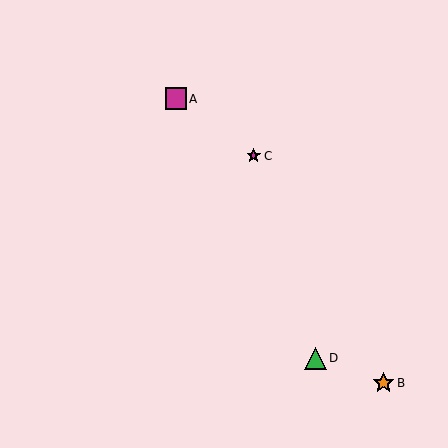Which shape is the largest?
The green triangle (labeled D) is the largest.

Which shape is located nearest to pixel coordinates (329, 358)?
The green triangle (labeled D) at (315, 358) is nearest to that location.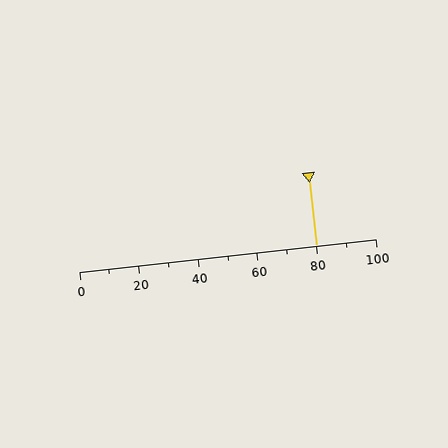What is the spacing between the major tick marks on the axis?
The major ticks are spaced 20 apart.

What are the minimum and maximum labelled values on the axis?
The axis runs from 0 to 100.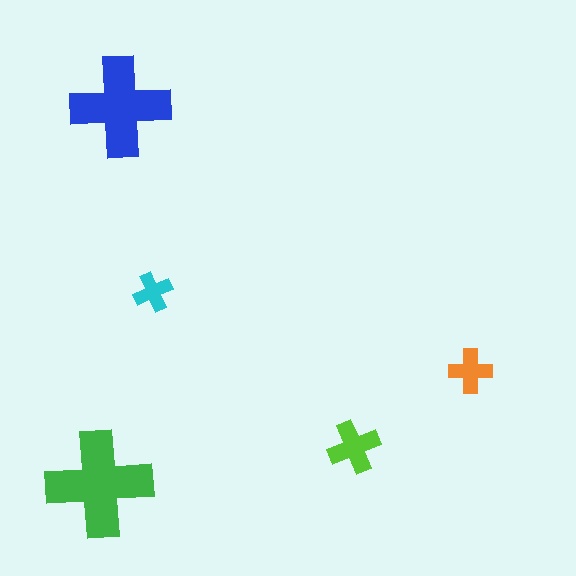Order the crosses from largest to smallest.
the green one, the blue one, the lime one, the orange one, the cyan one.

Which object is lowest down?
The green cross is bottommost.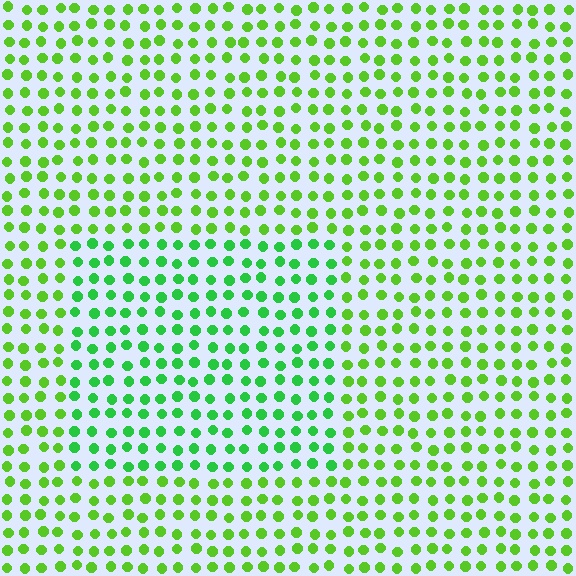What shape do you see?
I see a rectangle.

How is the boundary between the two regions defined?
The boundary is defined purely by a slight shift in hue (about 28 degrees). Spacing, size, and orientation are identical on both sides.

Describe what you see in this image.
The image is filled with small lime elements in a uniform arrangement. A rectangle-shaped region is visible where the elements are tinted to a slightly different hue, forming a subtle color boundary.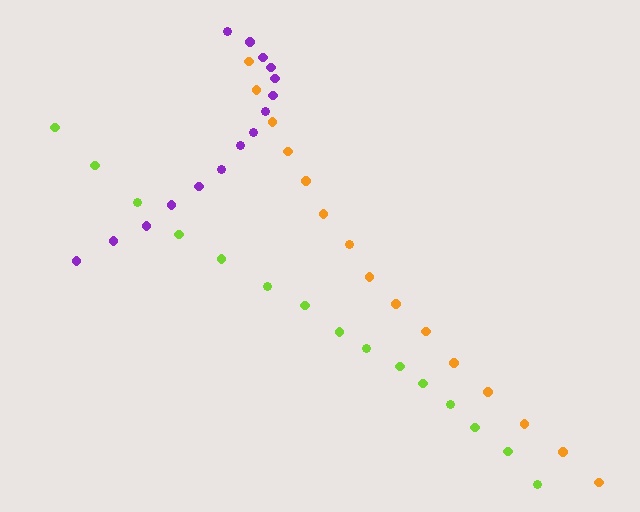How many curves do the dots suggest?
There are 3 distinct paths.